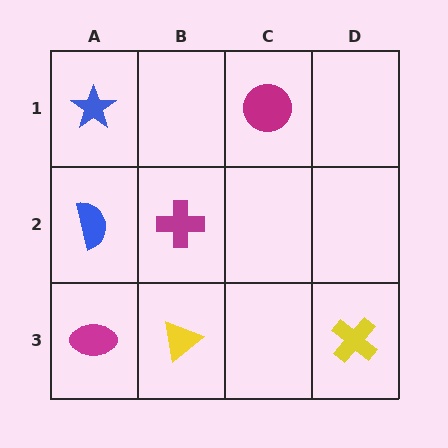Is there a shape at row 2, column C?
No, that cell is empty.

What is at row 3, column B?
A yellow triangle.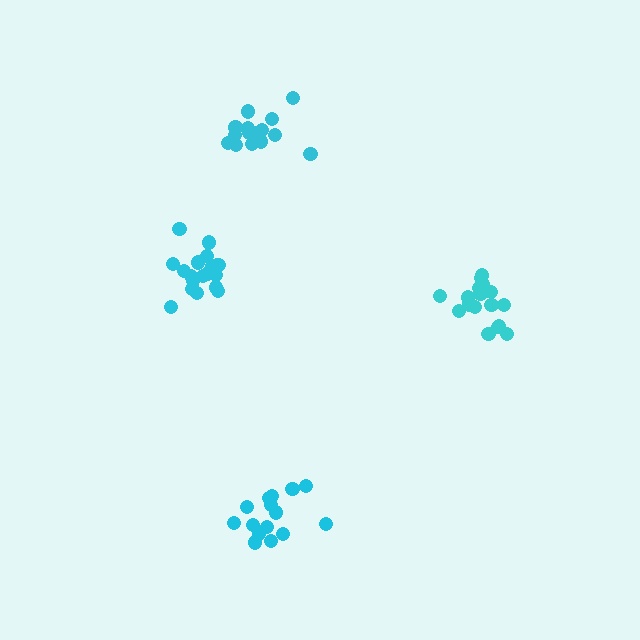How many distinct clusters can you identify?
There are 4 distinct clusters.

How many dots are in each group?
Group 1: 18 dots, Group 2: 19 dots, Group 3: 17 dots, Group 4: 16 dots (70 total).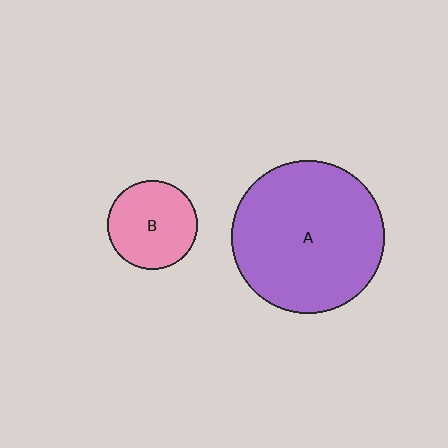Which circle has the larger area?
Circle A (purple).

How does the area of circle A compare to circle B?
Approximately 2.9 times.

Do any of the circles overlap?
No, none of the circles overlap.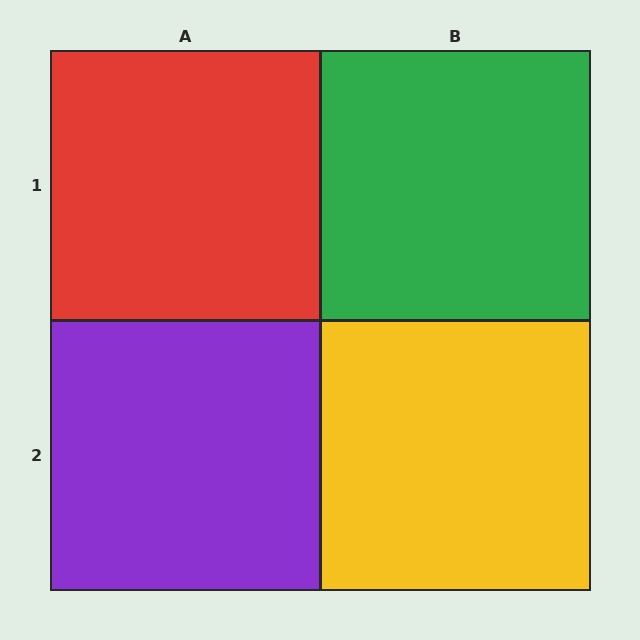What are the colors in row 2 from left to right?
Purple, yellow.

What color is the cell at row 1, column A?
Red.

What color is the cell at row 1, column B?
Green.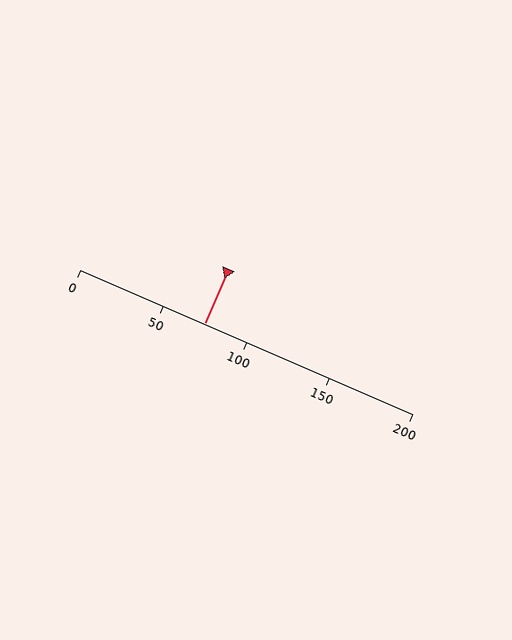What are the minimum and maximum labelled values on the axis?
The axis runs from 0 to 200.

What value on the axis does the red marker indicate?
The marker indicates approximately 75.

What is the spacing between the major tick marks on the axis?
The major ticks are spaced 50 apart.